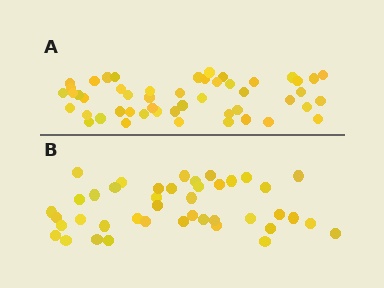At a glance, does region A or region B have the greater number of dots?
Region A (the top region) has more dots.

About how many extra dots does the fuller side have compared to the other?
Region A has roughly 8 or so more dots than region B.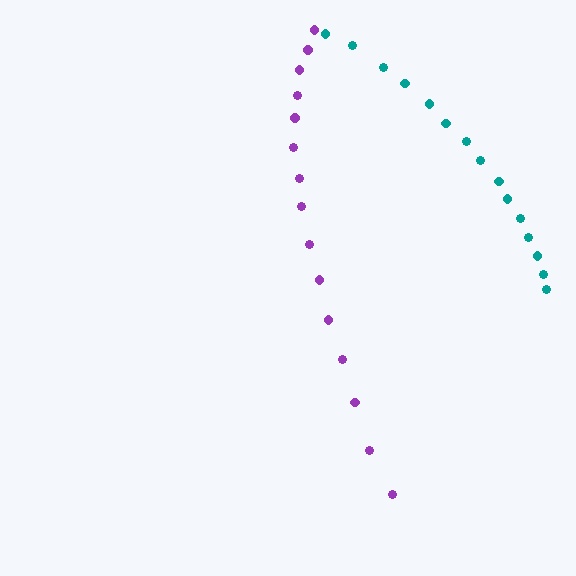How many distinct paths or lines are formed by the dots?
There are 2 distinct paths.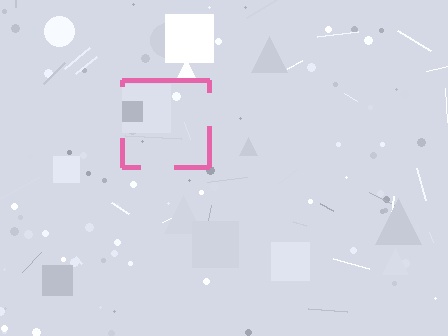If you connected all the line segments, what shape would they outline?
They would outline a square.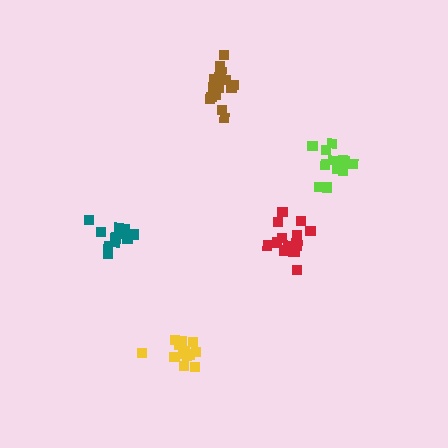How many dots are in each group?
Group 1: 13 dots, Group 2: 13 dots, Group 3: 15 dots, Group 4: 13 dots, Group 5: 16 dots (70 total).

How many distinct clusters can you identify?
There are 5 distinct clusters.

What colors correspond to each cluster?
The clusters are colored: teal, yellow, red, lime, brown.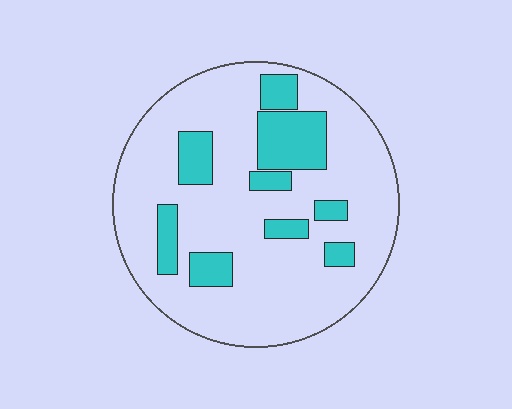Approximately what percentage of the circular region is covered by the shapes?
Approximately 20%.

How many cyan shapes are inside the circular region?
9.